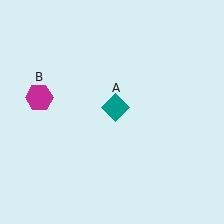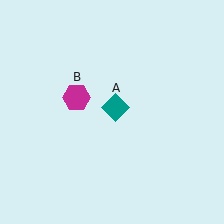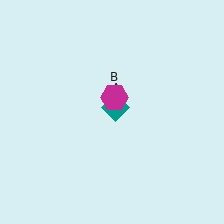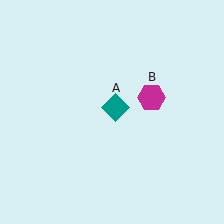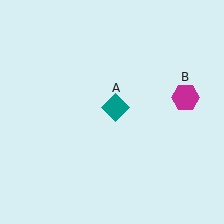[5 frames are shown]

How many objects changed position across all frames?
1 object changed position: magenta hexagon (object B).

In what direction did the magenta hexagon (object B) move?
The magenta hexagon (object B) moved right.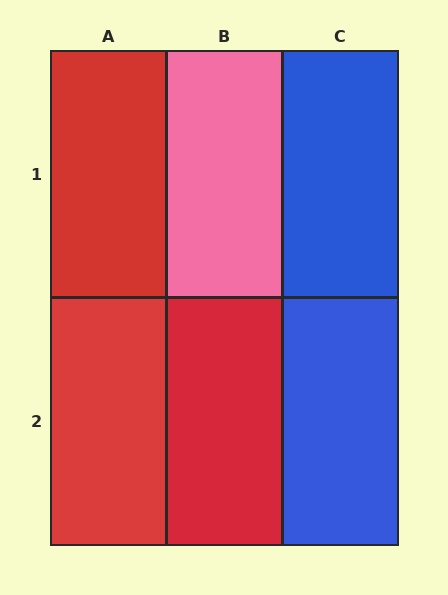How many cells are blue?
2 cells are blue.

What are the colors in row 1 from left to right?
Red, pink, blue.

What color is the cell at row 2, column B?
Red.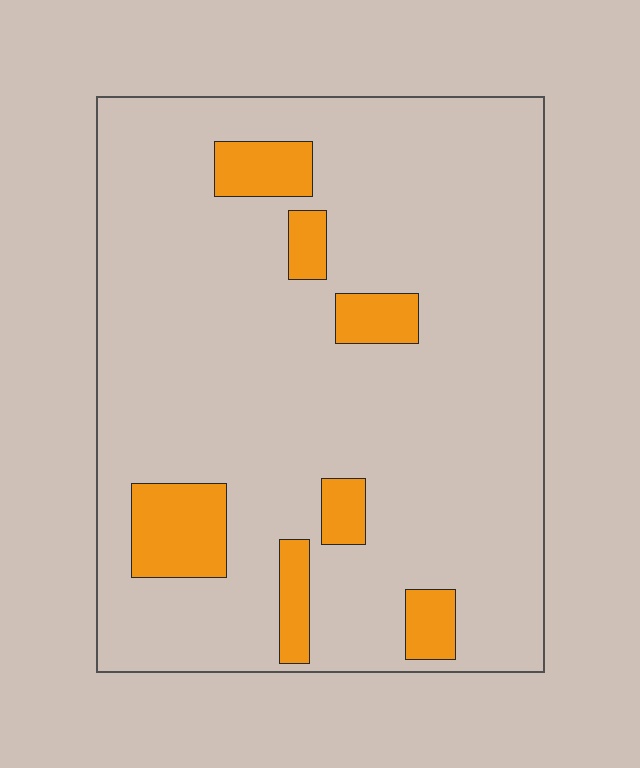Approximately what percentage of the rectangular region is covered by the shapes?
Approximately 10%.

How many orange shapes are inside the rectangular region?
7.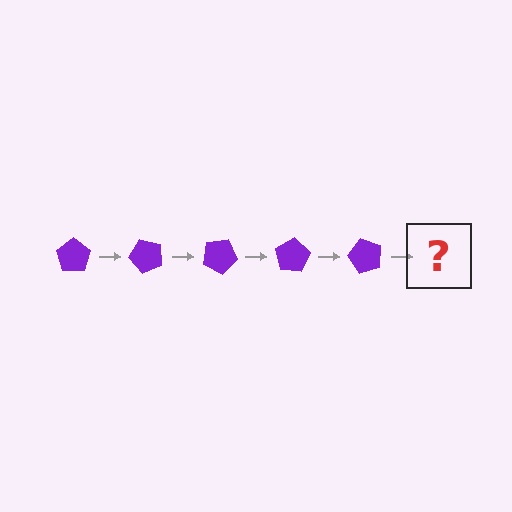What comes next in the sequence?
The next element should be a purple pentagon rotated 250 degrees.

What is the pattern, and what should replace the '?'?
The pattern is that the pentagon rotates 50 degrees each step. The '?' should be a purple pentagon rotated 250 degrees.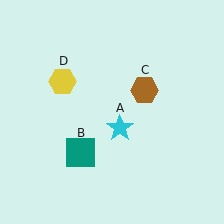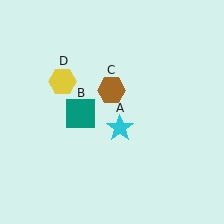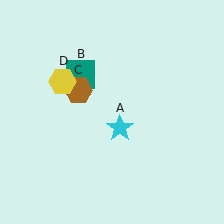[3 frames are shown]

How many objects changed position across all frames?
2 objects changed position: teal square (object B), brown hexagon (object C).